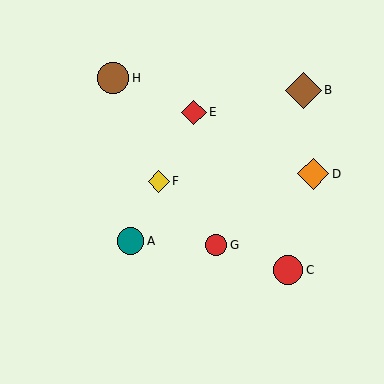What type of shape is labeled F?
Shape F is a yellow diamond.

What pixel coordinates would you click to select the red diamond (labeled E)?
Click at (194, 112) to select the red diamond E.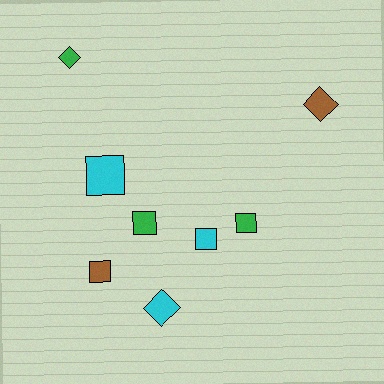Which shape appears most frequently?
Square, with 5 objects.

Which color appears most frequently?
Cyan, with 3 objects.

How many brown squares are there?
There is 1 brown square.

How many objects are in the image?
There are 8 objects.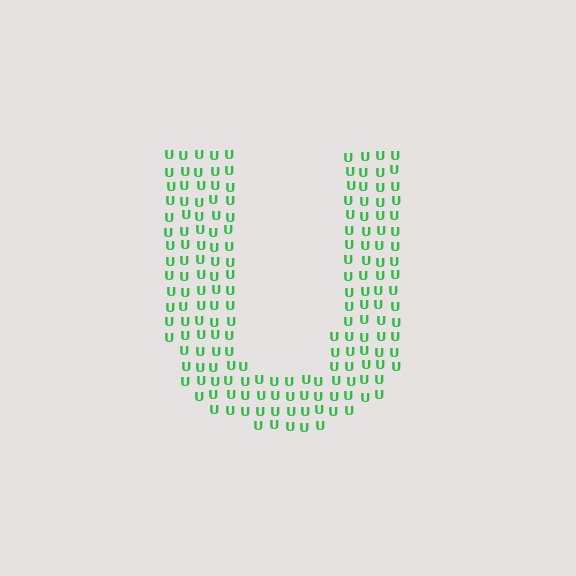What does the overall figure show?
The overall figure shows the letter U.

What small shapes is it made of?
It is made of small letter U's.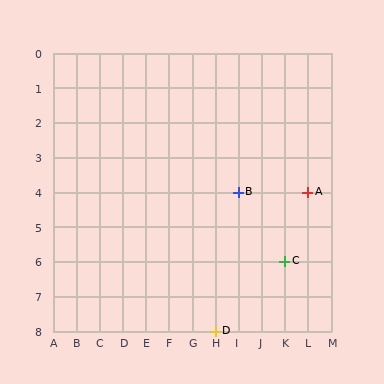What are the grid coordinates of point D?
Point D is at grid coordinates (H, 8).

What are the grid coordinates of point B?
Point B is at grid coordinates (I, 4).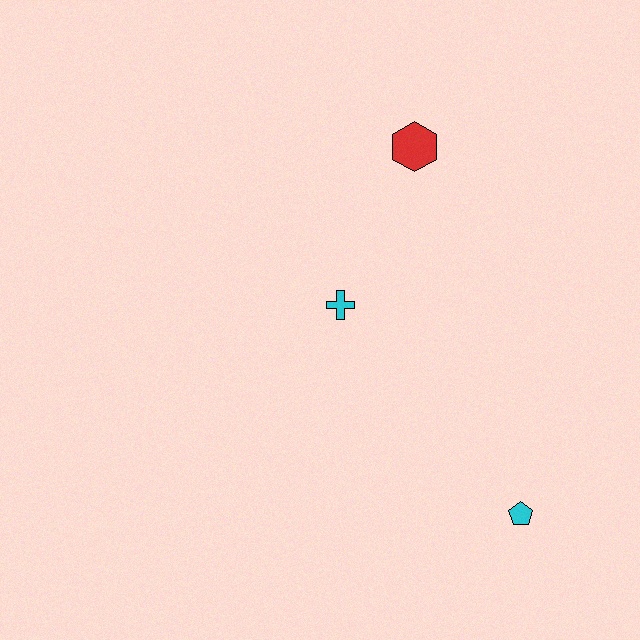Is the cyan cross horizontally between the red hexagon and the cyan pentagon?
No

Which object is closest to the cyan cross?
The red hexagon is closest to the cyan cross.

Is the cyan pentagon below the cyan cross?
Yes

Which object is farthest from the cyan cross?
The cyan pentagon is farthest from the cyan cross.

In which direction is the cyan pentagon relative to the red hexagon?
The cyan pentagon is below the red hexagon.